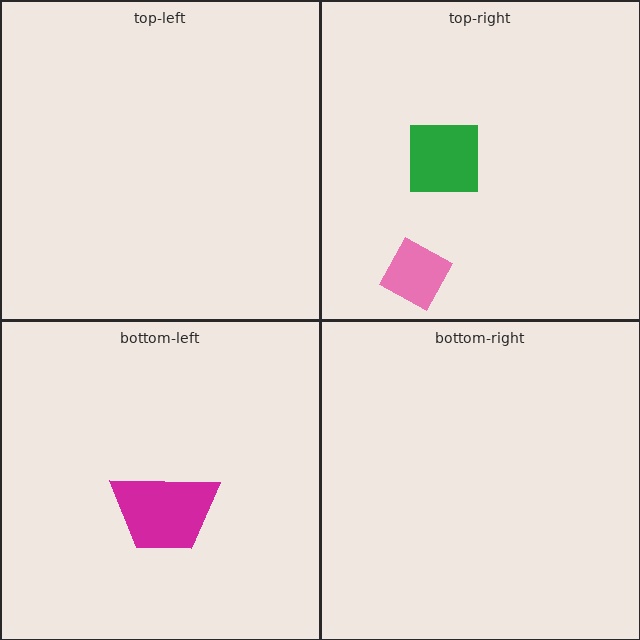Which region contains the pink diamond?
The top-right region.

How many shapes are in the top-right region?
2.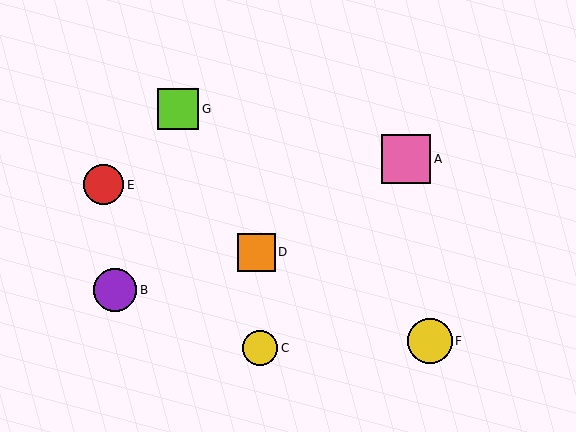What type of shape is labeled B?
Shape B is a purple circle.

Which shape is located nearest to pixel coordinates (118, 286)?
The purple circle (labeled B) at (115, 290) is nearest to that location.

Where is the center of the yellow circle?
The center of the yellow circle is at (430, 341).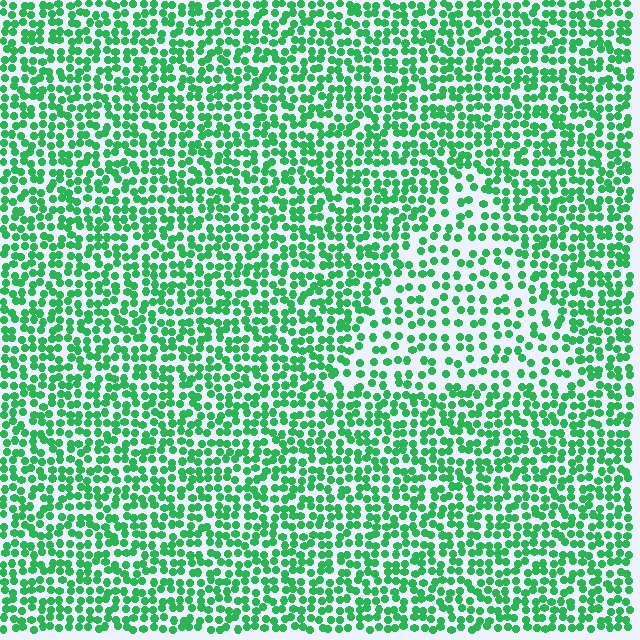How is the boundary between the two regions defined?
The boundary is defined by a change in element density (approximately 1.7x ratio). All elements are the same color, size, and shape.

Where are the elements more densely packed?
The elements are more densely packed outside the triangle boundary.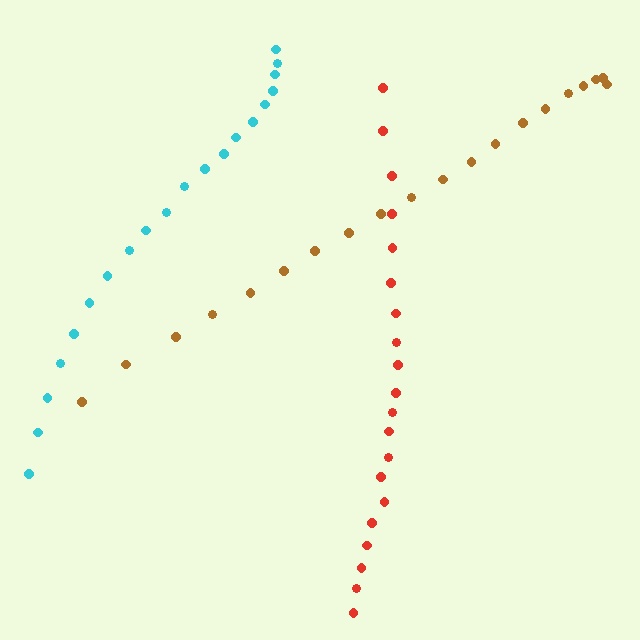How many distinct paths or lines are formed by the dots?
There are 3 distinct paths.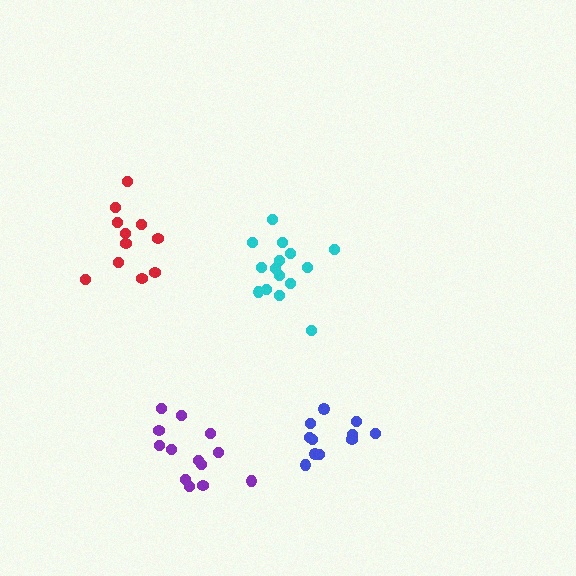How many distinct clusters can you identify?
There are 4 distinct clusters.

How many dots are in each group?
Group 1: 11 dots, Group 2: 11 dots, Group 3: 15 dots, Group 4: 13 dots (50 total).